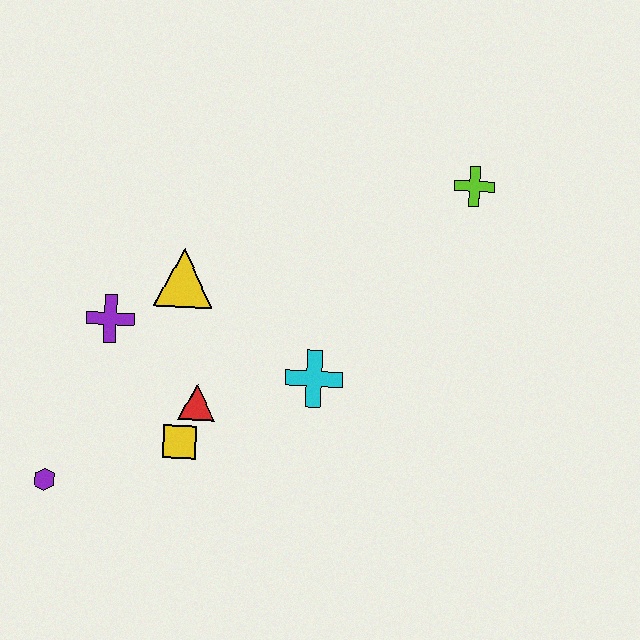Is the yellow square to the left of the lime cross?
Yes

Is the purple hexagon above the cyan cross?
No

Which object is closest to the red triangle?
The yellow square is closest to the red triangle.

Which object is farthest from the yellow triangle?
The lime cross is farthest from the yellow triangle.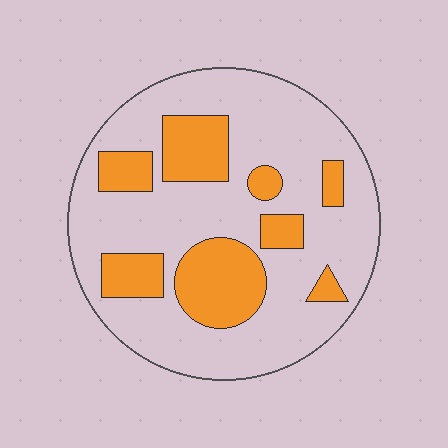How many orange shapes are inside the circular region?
8.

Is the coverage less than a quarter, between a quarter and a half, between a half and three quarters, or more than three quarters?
Between a quarter and a half.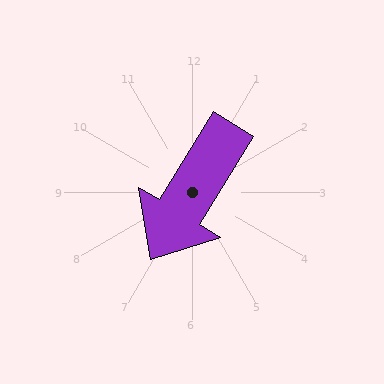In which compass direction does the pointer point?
Southwest.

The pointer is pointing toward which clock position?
Roughly 7 o'clock.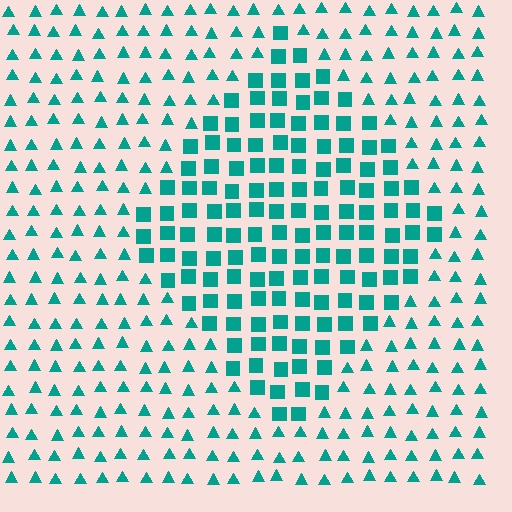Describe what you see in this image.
The image is filled with small teal elements arranged in a uniform grid. A diamond-shaped region contains squares, while the surrounding area contains triangles. The boundary is defined purely by the change in element shape.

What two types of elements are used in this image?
The image uses squares inside the diamond region and triangles outside it.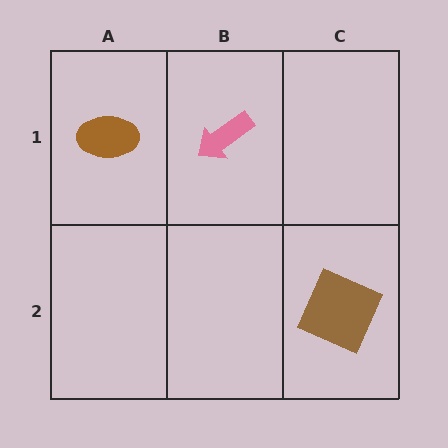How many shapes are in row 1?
2 shapes.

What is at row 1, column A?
A brown ellipse.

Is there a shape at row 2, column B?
No, that cell is empty.